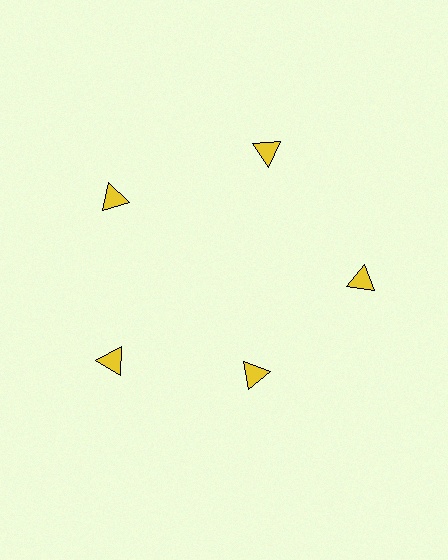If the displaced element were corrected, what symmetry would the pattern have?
It would have 5-fold rotational symmetry — the pattern would map onto itself every 72 degrees.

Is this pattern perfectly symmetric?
No. The 5 yellow triangles are arranged in a ring, but one element near the 5 o'clock position is pulled inward toward the center, breaking the 5-fold rotational symmetry.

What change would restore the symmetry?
The symmetry would be restored by moving it outward, back onto the ring so that all 5 triangles sit at equal angles and equal distance from the center.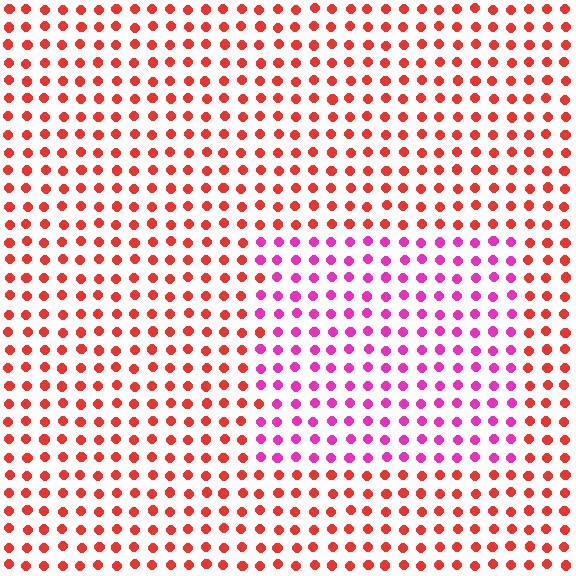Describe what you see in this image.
The image is filled with small red elements in a uniform arrangement. A rectangle-shaped region is visible where the elements are tinted to a slightly different hue, forming a subtle color boundary.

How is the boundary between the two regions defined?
The boundary is defined purely by a slight shift in hue (about 48 degrees). Spacing, size, and orientation are identical on both sides.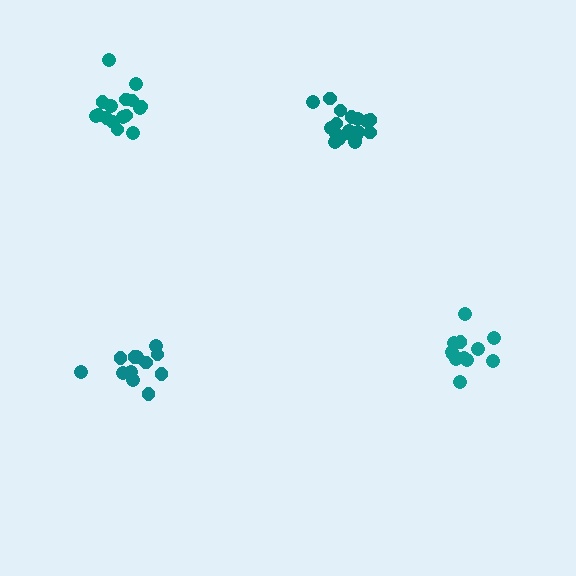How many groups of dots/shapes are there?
There are 4 groups.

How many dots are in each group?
Group 1: 12 dots, Group 2: 18 dots, Group 3: 13 dots, Group 4: 16 dots (59 total).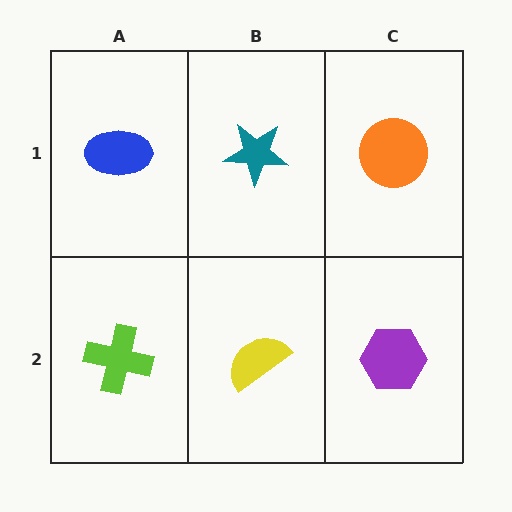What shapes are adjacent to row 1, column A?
A lime cross (row 2, column A), a teal star (row 1, column B).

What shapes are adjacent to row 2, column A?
A blue ellipse (row 1, column A), a yellow semicircle (row 2, column B).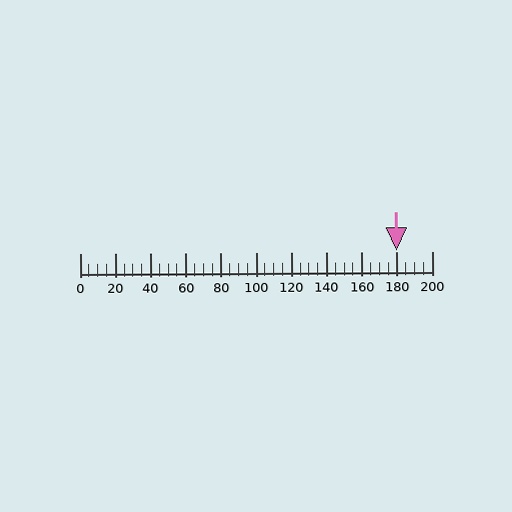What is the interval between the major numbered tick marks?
The major tick marks are spaced 20 units apart.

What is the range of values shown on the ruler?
The ruler shows values from 0 to 200.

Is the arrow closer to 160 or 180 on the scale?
The arrow is closer to 180.